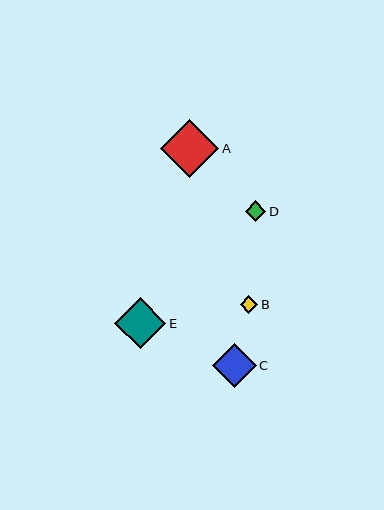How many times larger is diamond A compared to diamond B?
Diamond A is approximately 3.3 times the size of diamond B.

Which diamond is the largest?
Diamond A is the largest with a size of approximately 58 pixels.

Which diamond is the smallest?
Diamond B is the smallest with a size of approximately 17 pixels.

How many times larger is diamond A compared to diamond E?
Diamond A is approximately 1.1 times the size of diamond E.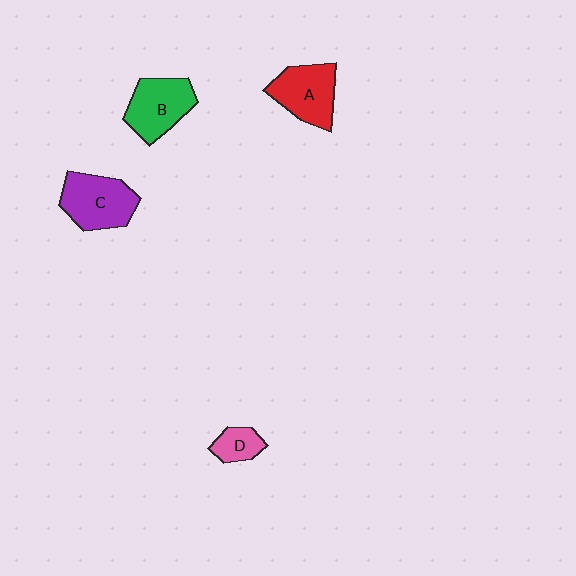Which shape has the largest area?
Shape C (purple).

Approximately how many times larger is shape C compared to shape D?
Approximately 2.4 times.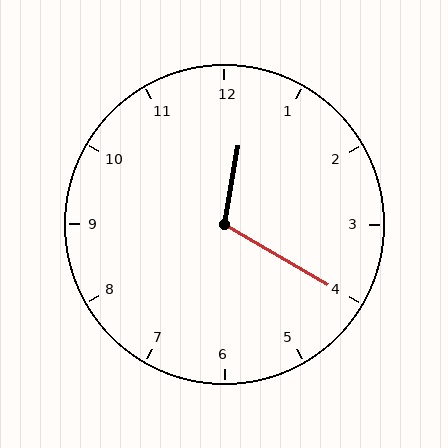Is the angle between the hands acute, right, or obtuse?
It is obtuse.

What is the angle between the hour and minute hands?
Approximately 110 degrees.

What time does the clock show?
12:20.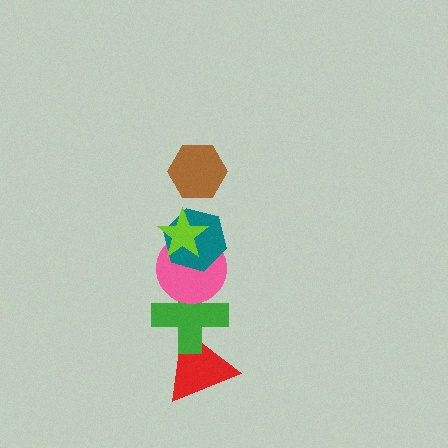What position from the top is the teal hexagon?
The teal hexagon is 3rd from the top.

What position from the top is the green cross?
The green cross is 5th from the top.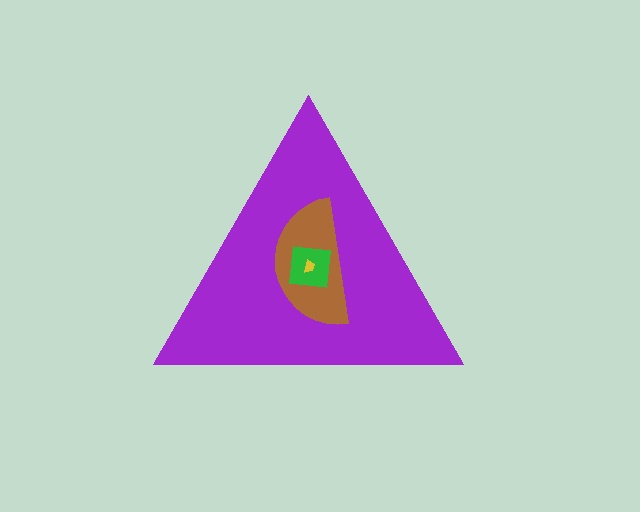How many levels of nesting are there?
4.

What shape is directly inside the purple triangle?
The brown semicircle.